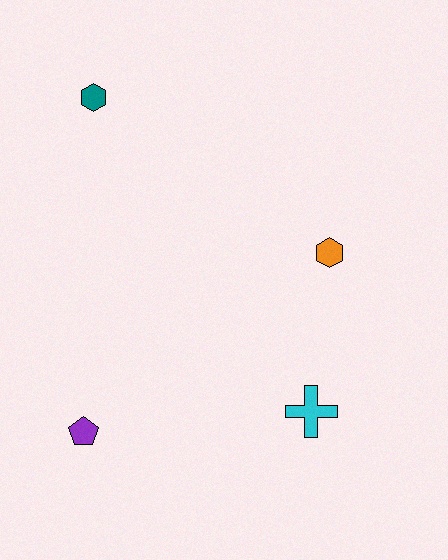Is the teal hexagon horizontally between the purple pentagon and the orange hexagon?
Yes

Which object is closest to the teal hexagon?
The orange hexagon is closest to the teal hexagon.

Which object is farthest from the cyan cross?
The teal hexagon is farthest from the cyan cross.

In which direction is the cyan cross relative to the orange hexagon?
The cyan cross is below the orange hexagon.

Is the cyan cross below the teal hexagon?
Yes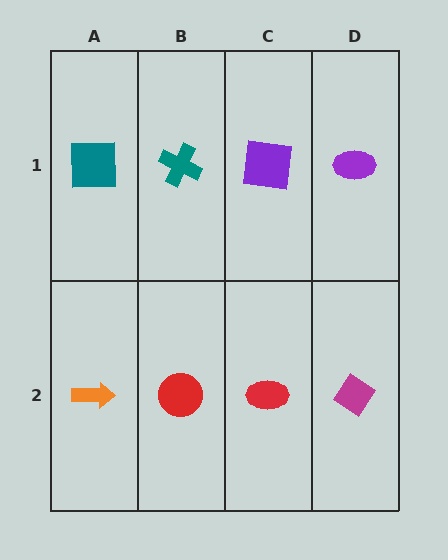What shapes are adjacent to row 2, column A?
A teal square (row 1, column A), a red circle (row 2, column B).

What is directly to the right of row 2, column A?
A red circle.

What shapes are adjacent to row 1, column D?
A magenta diamond (row 2, column D), a purple square (row 1, column C).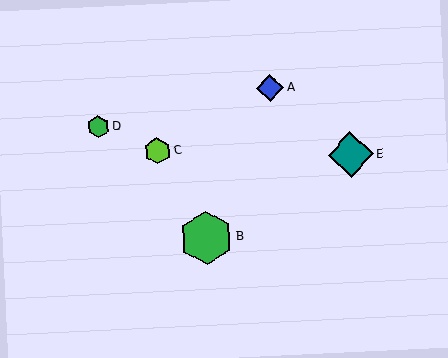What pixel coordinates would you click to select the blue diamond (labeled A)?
Click at (270, 88) to select the blue diamond A.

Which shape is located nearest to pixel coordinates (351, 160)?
The teal diamond (labeled E) at (351, 155) is nearest to that location.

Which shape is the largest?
The green hexagon (labeled B) is the largest.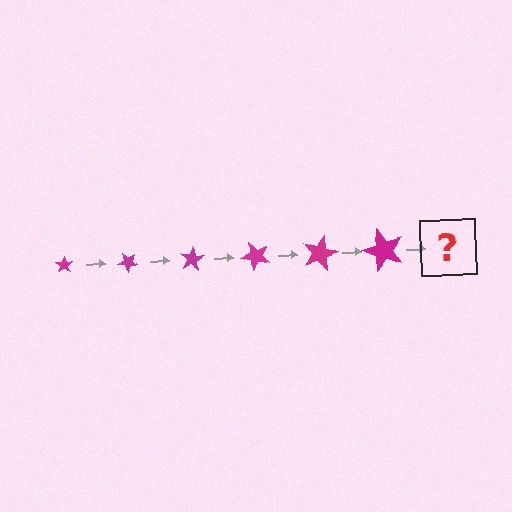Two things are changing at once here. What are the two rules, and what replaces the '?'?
The two rules are that the star grows larger each step and it rotates 40 degrees each step. The '?' should be a star, larger than the previous one and rotated 240 degrees from the start.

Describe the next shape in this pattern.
It should be a star, larger than the previous one and rotated 240 degrees from the start.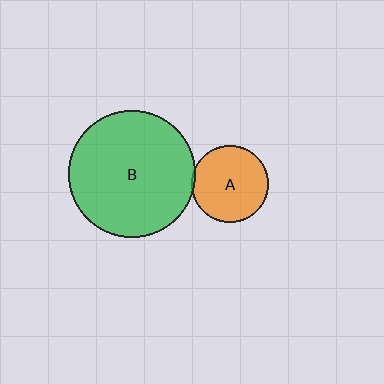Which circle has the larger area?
Circle B (green).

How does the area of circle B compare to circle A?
Approximately 2.7 times.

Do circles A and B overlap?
Yes.